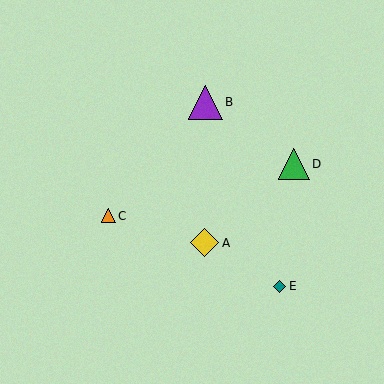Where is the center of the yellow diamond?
The center of the yellow diamond is at (204, 243).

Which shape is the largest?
The purple triangle (labeled B) is the largest.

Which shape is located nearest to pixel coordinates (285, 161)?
The green triangle (labeled D) at (294, 164) is nearest to that location.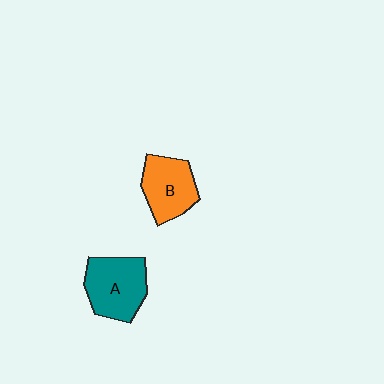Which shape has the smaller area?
Shape B (orange).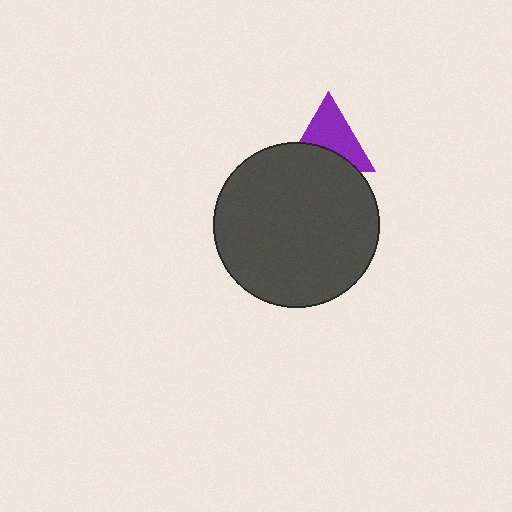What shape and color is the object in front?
The object in front is a dark gray circle.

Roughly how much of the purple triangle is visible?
About half of it is visible (roughly 61%).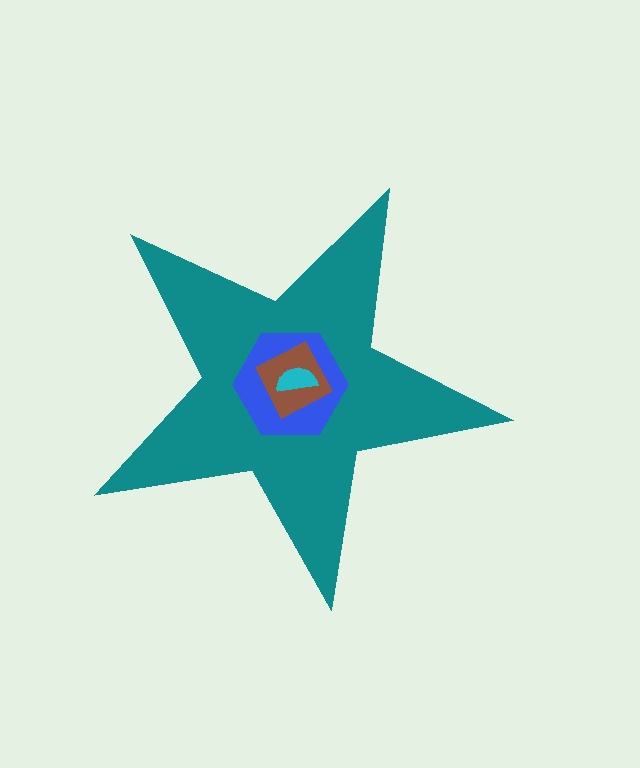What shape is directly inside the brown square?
The cyan semicircle.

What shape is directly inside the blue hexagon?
The brown square.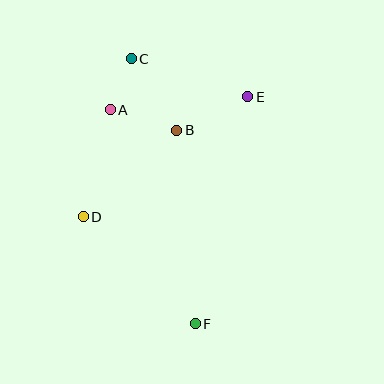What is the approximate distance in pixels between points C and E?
The distance between C and E is approximately 123 pixels.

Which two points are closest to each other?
Points A and C are closest to each other.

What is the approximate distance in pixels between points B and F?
The distance between B and F is approximately 195 pixels.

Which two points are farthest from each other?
Points C and F are farthest from each other.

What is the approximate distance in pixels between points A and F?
The distance between A and F is approximately 230 pixels.